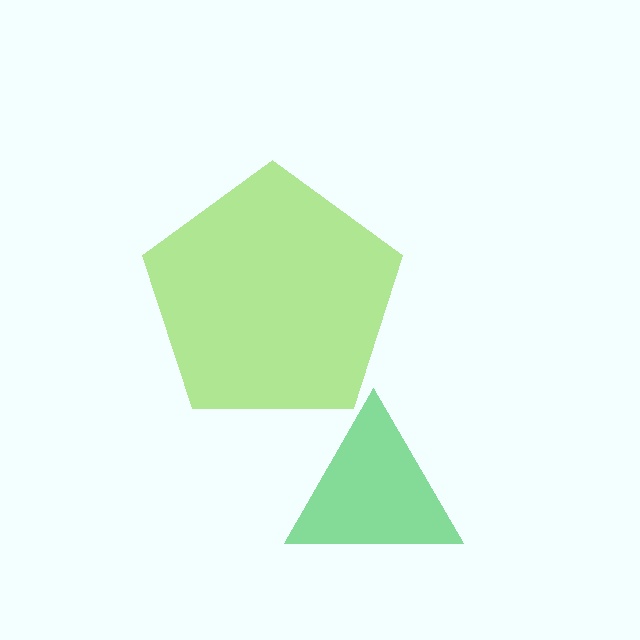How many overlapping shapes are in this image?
There are 2 overlapping shapes in the image.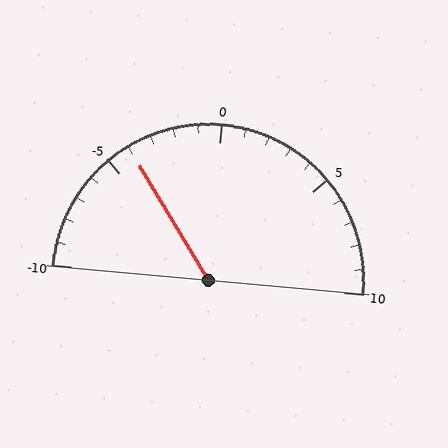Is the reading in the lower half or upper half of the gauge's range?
The reading is in the lower half of the range (-10 to 10).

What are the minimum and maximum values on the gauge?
The gauge ranges from -10 to 10.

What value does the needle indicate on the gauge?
The needle indicates approximately -4.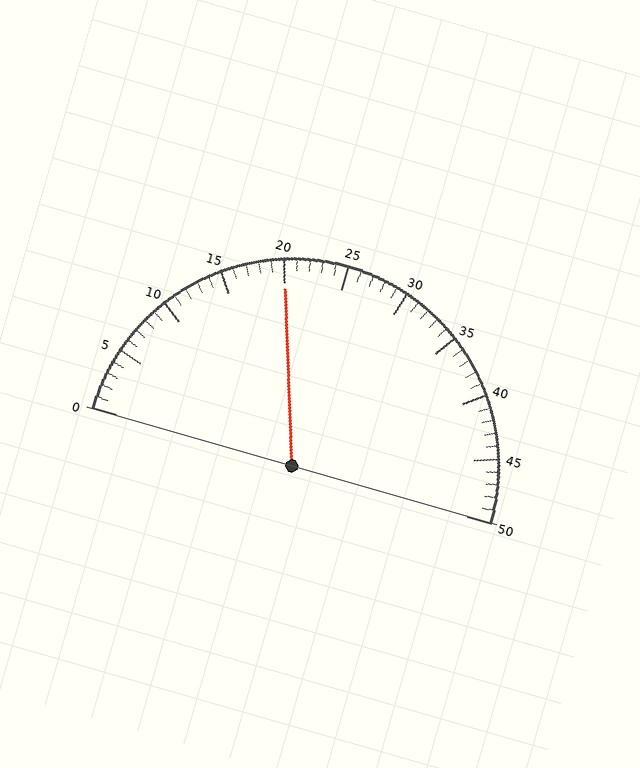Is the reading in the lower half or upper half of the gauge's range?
The reading is in the lower half of the range (0 to 50).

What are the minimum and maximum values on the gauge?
The gauge ranges from 0 to 50.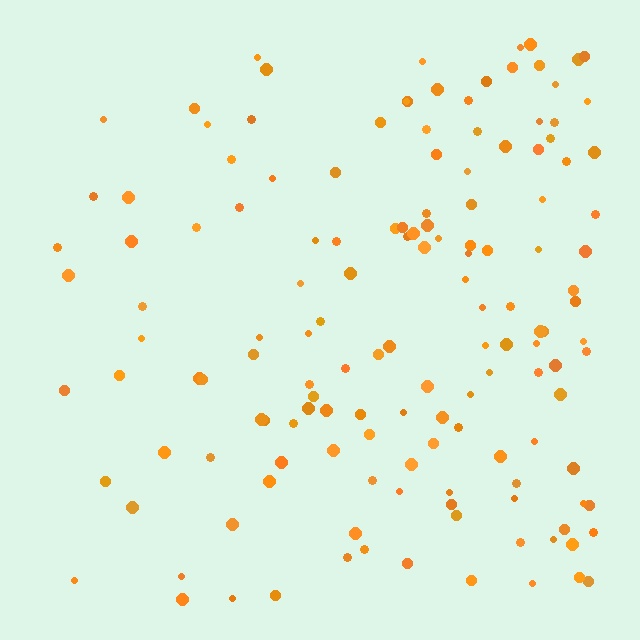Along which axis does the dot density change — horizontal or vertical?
Horizontal.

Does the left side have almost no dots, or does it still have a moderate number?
Still a moderate number, just noticeably fewer than the right.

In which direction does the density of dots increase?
From left to right, with the right side densest.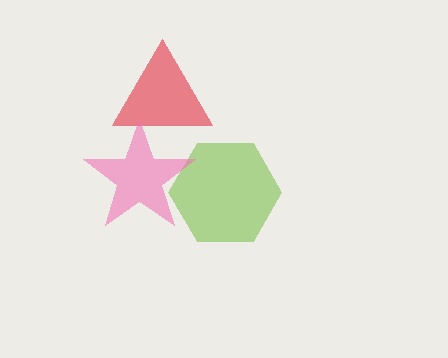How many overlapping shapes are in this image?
There are 3 overlapping shapes in the image.